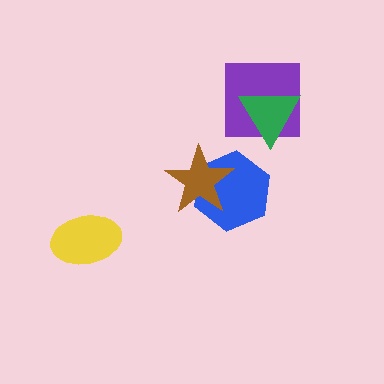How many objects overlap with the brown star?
1 object overlaps with the brown star.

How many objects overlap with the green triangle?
1 object overlaps with the green triangle.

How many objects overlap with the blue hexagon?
1 object overlaps with the blue hexagon.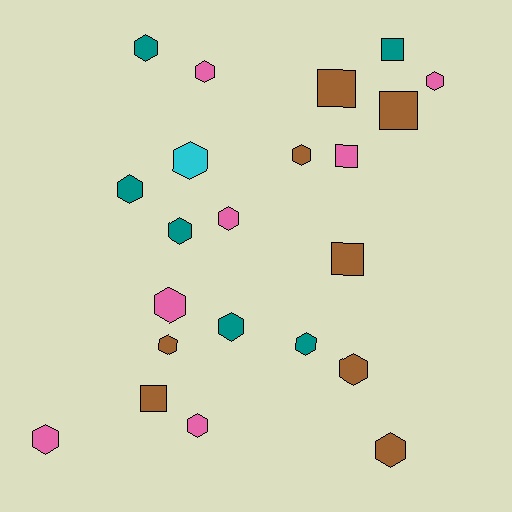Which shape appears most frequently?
Hexagon, with 16 objects.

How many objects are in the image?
There are 22 objects.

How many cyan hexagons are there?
There is 1 cyan hexagon.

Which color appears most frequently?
Brown, with 8 objects.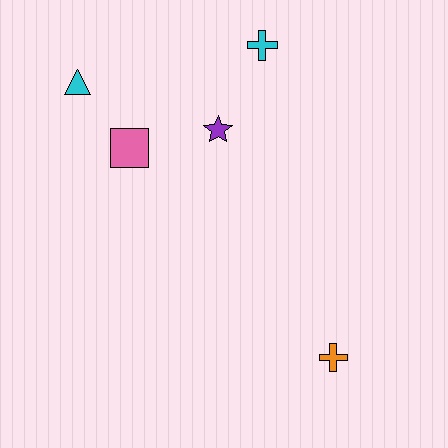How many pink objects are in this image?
There is 1 pink object.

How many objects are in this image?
There are 5 objects.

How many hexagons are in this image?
There are no hexagons.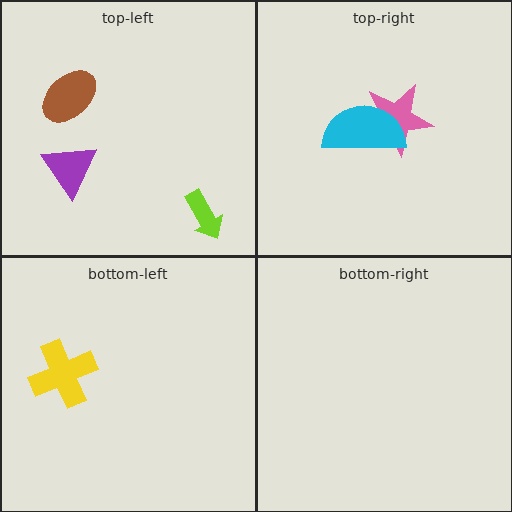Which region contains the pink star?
The top-right region.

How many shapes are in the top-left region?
3.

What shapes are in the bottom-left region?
The yellow cross.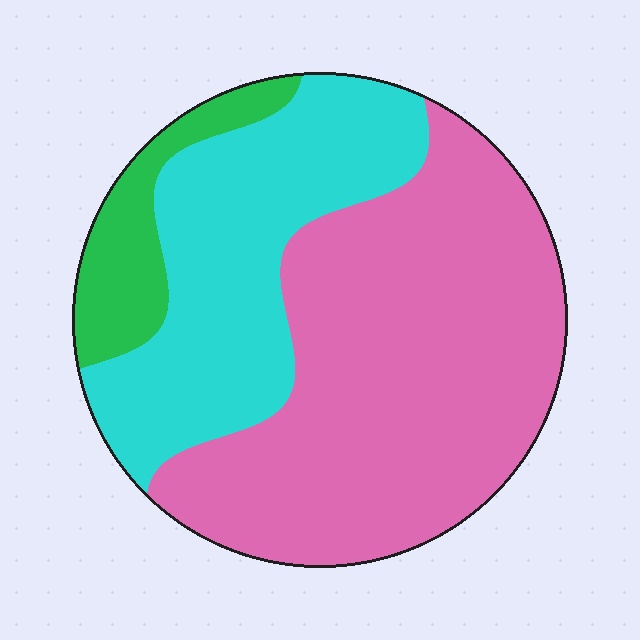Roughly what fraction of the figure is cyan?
Cyan covers about 35% of the figure.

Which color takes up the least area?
Green, at roughly 10%.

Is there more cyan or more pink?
Pink.